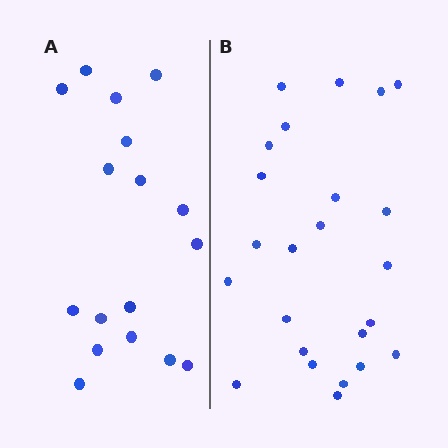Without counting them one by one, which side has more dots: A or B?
Region B (the right region) has more dots.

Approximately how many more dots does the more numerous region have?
Region B has roughly 8 or so more dots than region A.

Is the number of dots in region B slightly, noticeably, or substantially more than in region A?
Region B has noticeably more, but not dramatically so. The ratio is roughly 1.4 to 1.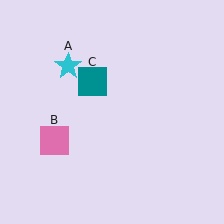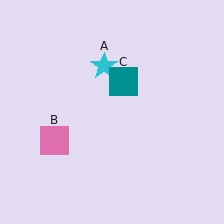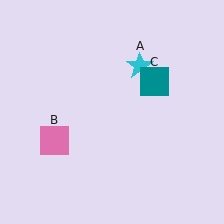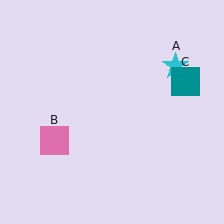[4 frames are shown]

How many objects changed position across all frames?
2 objects changed position: cyan star (object A), teal square (object C).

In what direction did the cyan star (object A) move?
The cyan star (object A) moved right.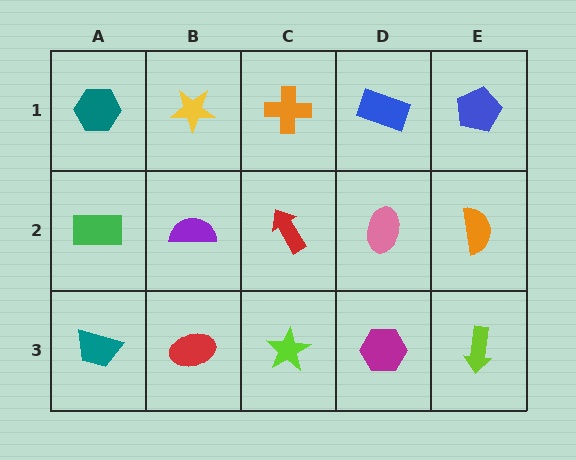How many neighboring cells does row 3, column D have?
3.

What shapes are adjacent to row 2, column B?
A yellow star (row 1, column B), a red ellipse (row 3, column B), a green rectangle (row 2, column A), a red arrow (row 2, column C).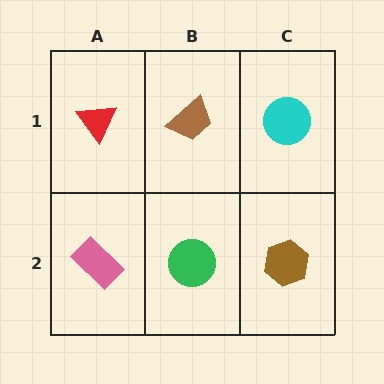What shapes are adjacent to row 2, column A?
A red triangle (row 1, column A), a green circle (row 2, column B).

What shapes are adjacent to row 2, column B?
A brown trapezoid (row 1, column B), a pink rectangle (row 2, column A), a brown hexagon (row 2, column C).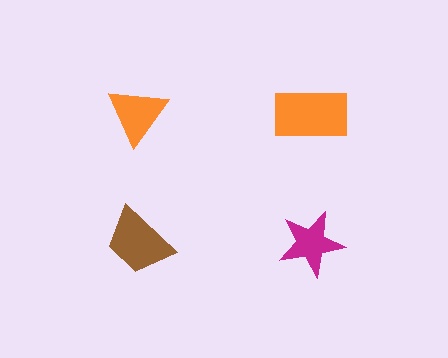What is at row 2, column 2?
A magenta star.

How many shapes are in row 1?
2 shapes.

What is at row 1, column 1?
An orange triangle.